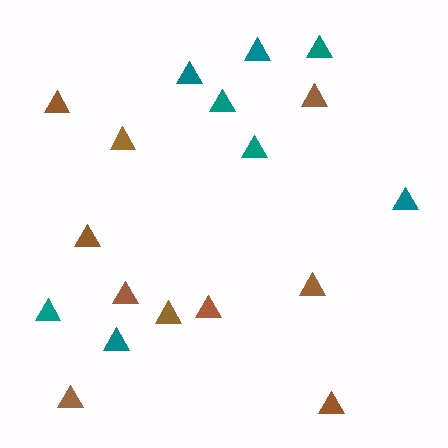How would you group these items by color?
There are 2 groups: one group of teal triangles (8) and one group of brown triangles (10).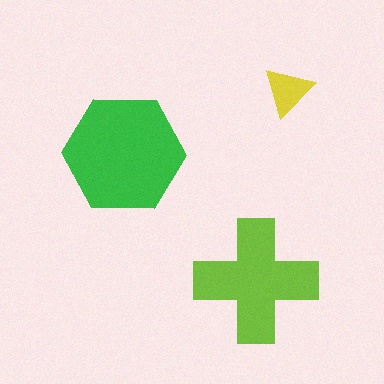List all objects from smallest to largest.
The yellow triangle, the lime cross, the green hexagon.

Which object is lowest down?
The lime cross is bottommost.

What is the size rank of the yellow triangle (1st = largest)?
3rd.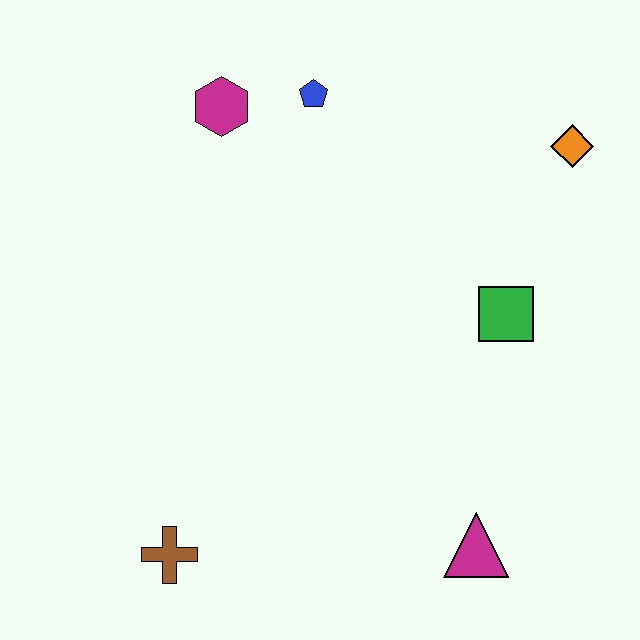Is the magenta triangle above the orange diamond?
No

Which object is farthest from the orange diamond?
The brown cross is farthest from the orange diamond.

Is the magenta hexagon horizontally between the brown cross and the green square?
Yes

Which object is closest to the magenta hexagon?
The blue pentagon is closest to the magenta hexagon.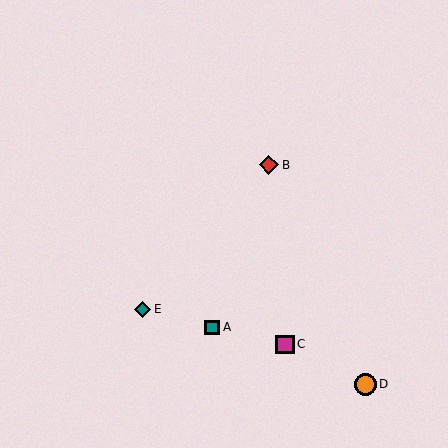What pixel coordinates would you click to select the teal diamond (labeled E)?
Click at (143, 309) to select the teal diamond E.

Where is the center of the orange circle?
The center of the orange circle is at (365, 384).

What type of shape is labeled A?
Shape A is a teal square.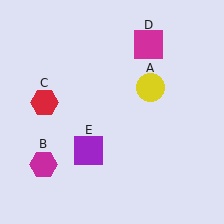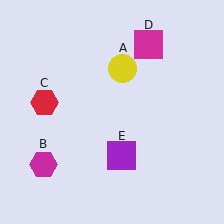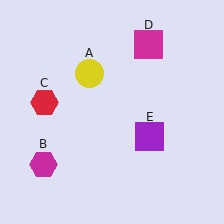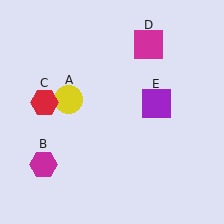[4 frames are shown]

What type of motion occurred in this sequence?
The yellow circle (object A), purple square (object E) rotated counterclockwise around the center of the scene.